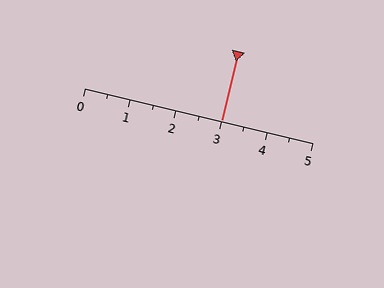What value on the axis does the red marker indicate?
The marker indicates approximately 3.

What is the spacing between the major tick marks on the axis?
The major ticks are spaced 1 apart.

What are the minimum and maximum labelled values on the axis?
The axis runs from 0 to 5.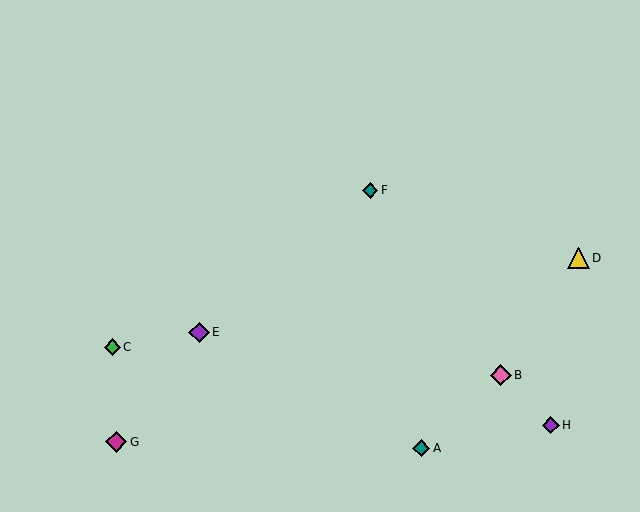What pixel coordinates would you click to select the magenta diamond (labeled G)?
Click at (116, 442) to select the magenta diamond G.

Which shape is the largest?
The yellow triangle (labeled D) is the largest.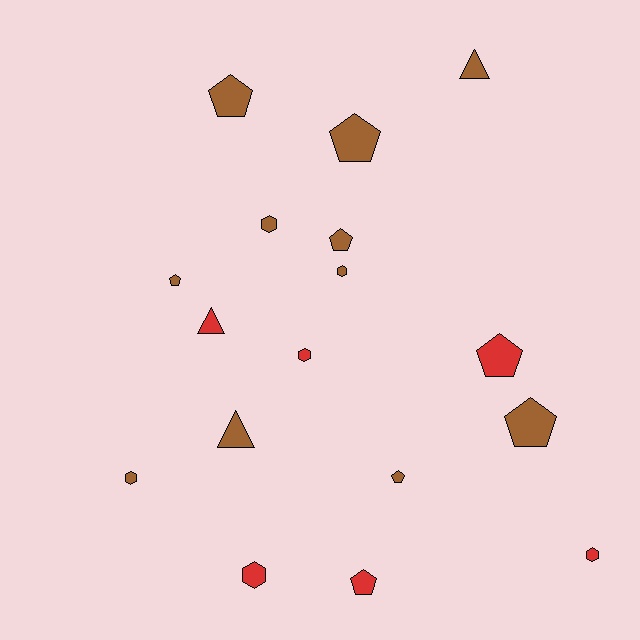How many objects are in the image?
There are 17 objects.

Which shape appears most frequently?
Pentagon, with 8 objects.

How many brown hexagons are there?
There are 3 brown hexagons.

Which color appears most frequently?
Brown, with 11 objects.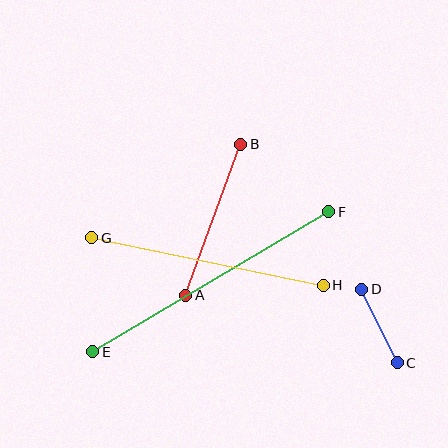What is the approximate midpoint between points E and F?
The midpoint is at approximately (211, 282) pixels.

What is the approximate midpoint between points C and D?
The midpoint is at approximately (380, 326) pixels.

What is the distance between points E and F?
The distance is approximately 274 pixels.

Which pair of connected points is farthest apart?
Points E and F are farthest apart.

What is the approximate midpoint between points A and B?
The midpoint is at approximately (213, 220) pixels.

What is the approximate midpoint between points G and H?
The midpoint is at approximately (207, 261) pixels.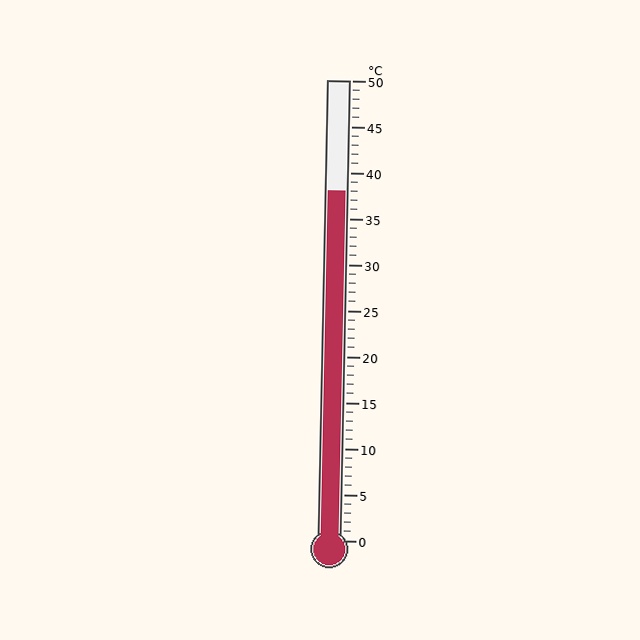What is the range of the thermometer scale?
The thermometer scale ranges from 0°C to 50°C.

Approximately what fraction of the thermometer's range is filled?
The thermometer is filled to approximately 75% of its range.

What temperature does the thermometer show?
The thermometer shows approximately 38°C.